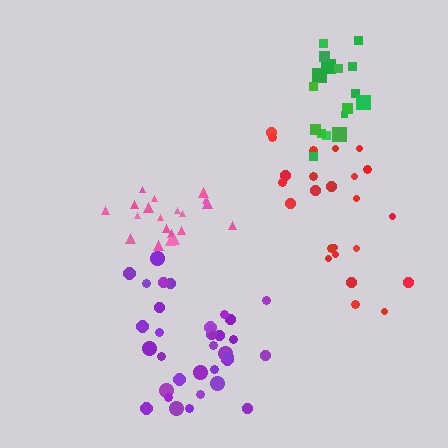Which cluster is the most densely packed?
Pink.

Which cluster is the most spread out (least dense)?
Red.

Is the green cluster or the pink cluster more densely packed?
Pink.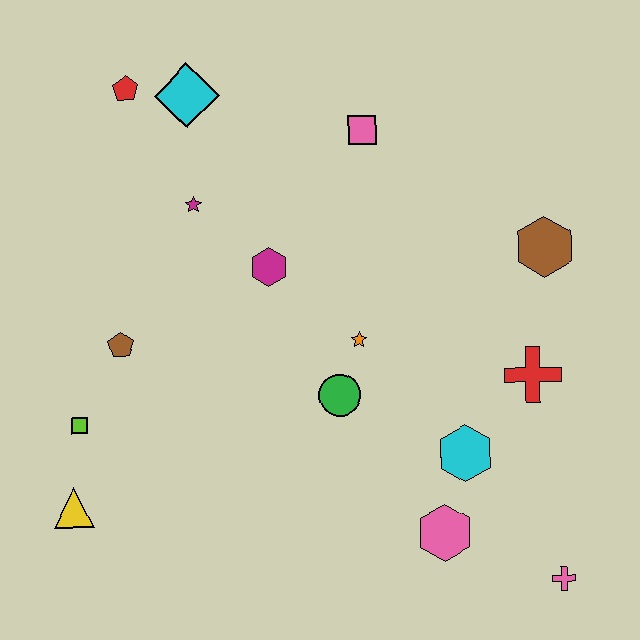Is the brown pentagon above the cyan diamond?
No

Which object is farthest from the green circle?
The red pentagon is farthest from the green circle.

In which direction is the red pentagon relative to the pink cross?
The red pentagon is above the pink cross.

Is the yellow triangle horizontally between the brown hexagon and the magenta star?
No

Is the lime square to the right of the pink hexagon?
No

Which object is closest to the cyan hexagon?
The pink hexagon is closest to the cyan hexagon.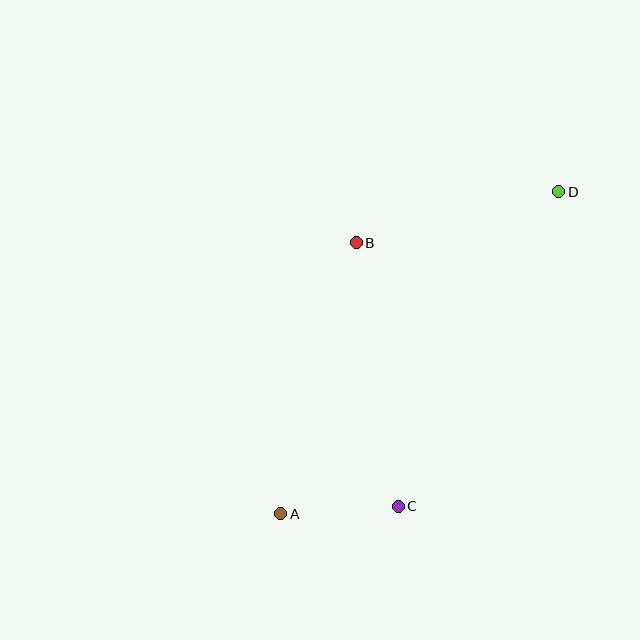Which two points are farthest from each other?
Points A and D are farthest from each other.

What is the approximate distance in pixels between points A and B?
The distance between A and B is approximately 281 pixels.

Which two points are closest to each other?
Points A and C are closest to each other.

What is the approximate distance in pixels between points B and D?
The distance between B and D is approximately 209 pixels.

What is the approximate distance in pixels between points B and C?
The distance between B and C is approximately 267 pixels.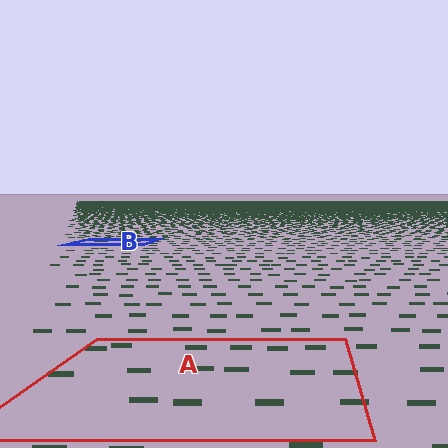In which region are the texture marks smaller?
The texture marks are smaller in region B, because it is farther away.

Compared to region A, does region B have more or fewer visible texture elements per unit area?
Region B has more texture elements per unit area — they are packed more densely because it is farther away.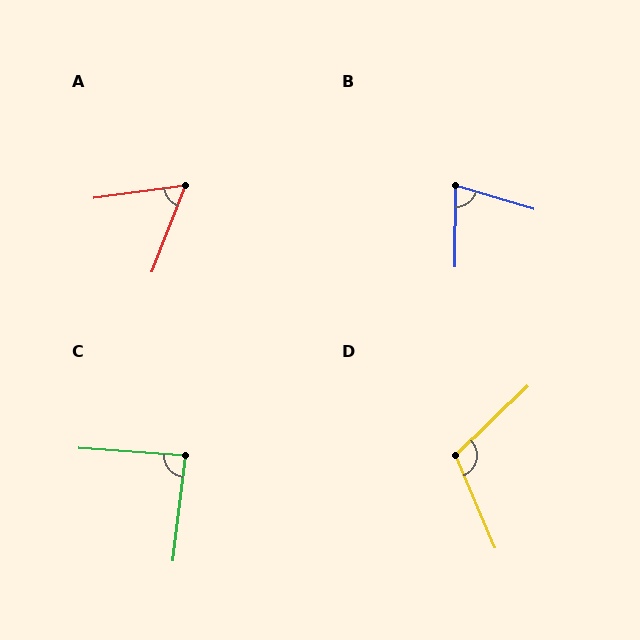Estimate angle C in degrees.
Approximately 87 degrees.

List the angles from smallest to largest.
A (61°), B (74°), C (87°), D (111°).